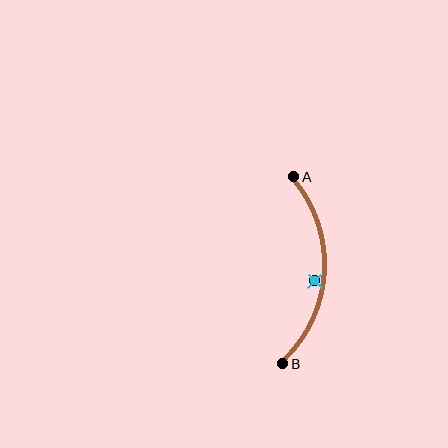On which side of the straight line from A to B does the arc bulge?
The arc bulges to the right of the straight line connecting A and B.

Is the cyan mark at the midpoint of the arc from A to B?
No — the cyan mark does not lie on the arc at all. It sits slightly inside the curve.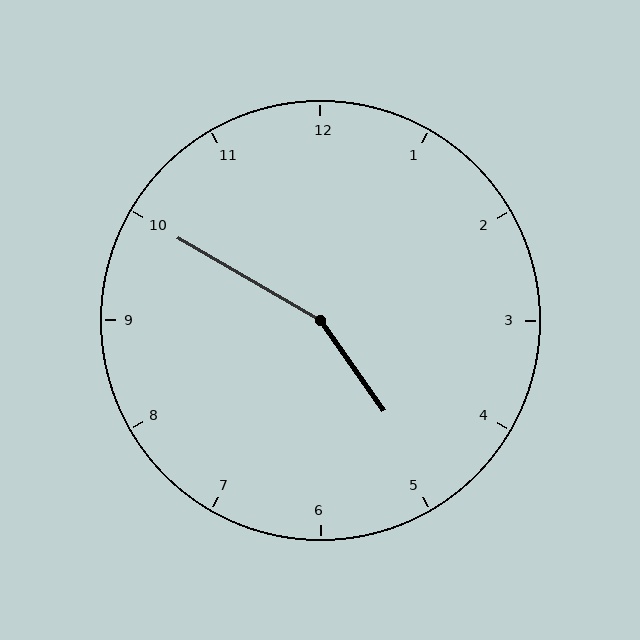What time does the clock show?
4:50.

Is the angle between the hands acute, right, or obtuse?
It is obtuse.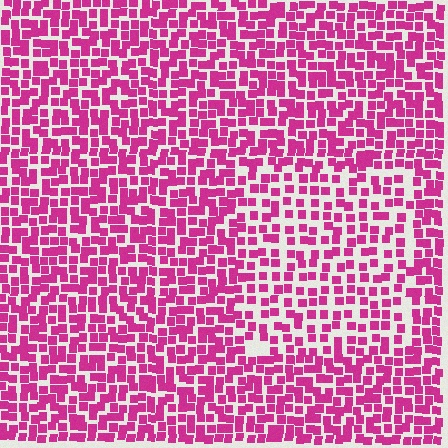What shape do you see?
I see a rectangle.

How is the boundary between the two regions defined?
The boundary is defined by a change in element density (approximately 1.6x ratio). All elements are the same color, size, and shape.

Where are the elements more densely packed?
The elements are more densely packed outside the rectangle boundary.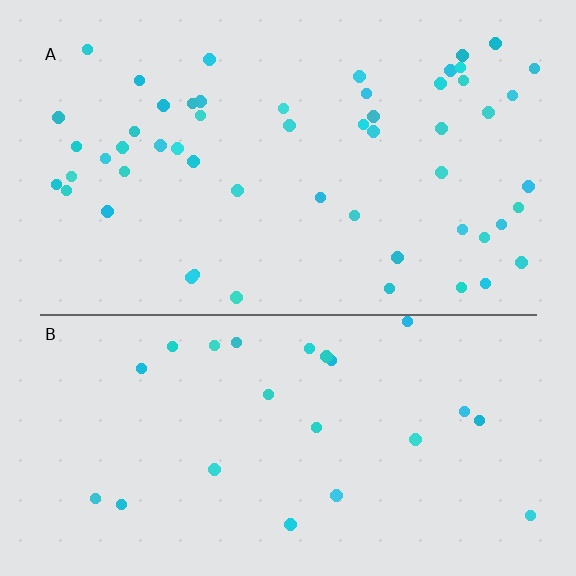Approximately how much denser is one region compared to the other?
Approximately 2.3× — region A over region B.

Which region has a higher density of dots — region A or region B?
A (the top).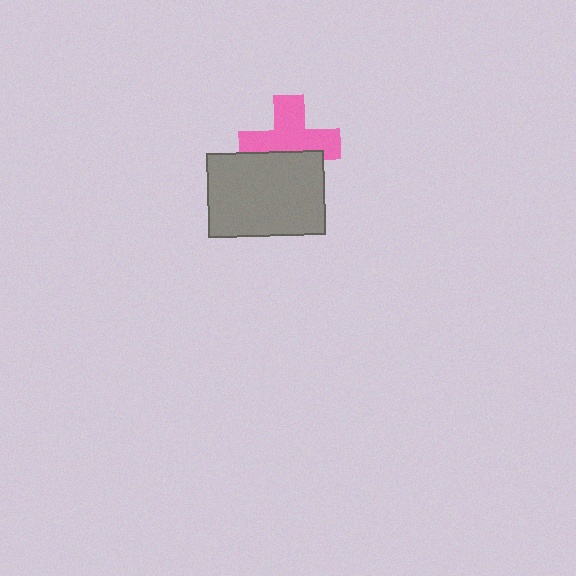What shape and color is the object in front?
The object in front is a gray rectangle.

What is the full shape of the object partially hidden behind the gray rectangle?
The partially hidden object is a pink cross.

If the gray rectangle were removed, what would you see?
You would see the complete pink cross.